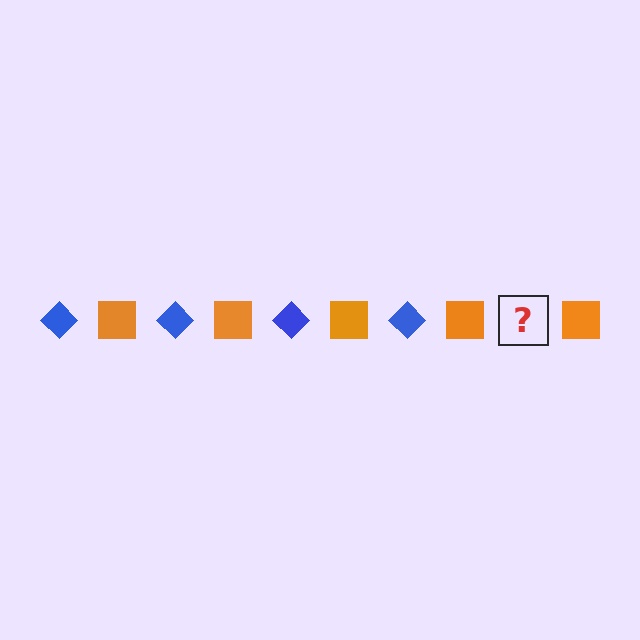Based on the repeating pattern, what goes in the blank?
The blank should be a blue diamond.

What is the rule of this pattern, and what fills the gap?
The rule is that the pattern alternates between blue diamond and orange square. The gap should be filled with a blue diamond.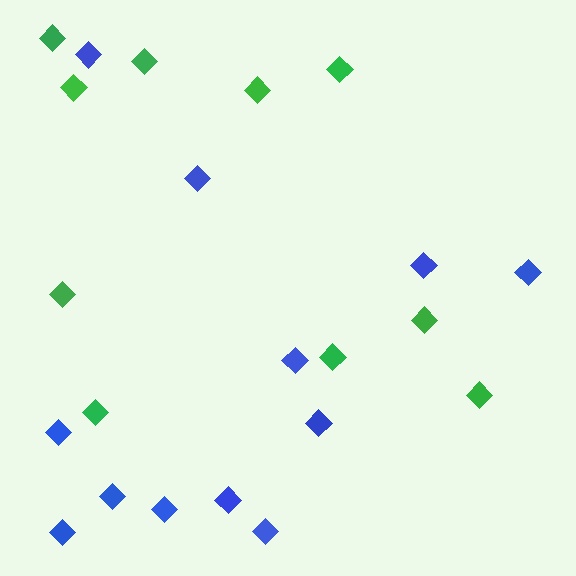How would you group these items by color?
There are 2 groups: one group of green diamonds (10) and one group of blue diamonds (12).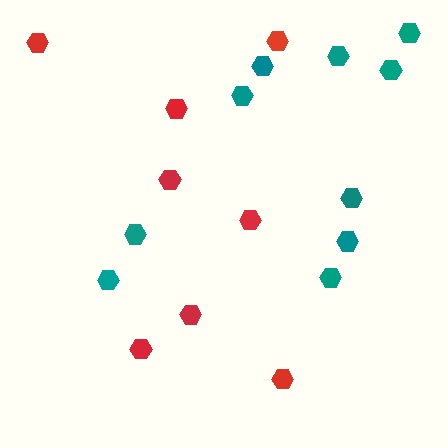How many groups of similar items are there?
There are 2 groups: one group of teal hexagons (10) and one group of red hexagons (8).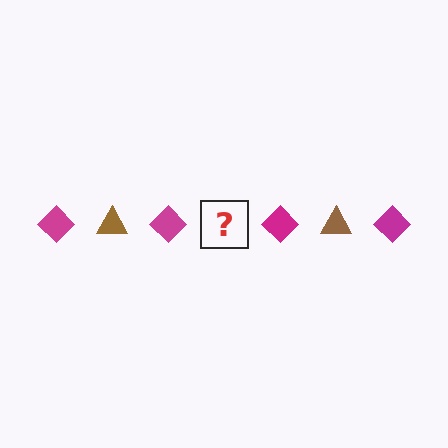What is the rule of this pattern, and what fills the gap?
The rule is that the pattern alternates between magenta diamond and brown triangle. The gap should be filled with a brown triangle.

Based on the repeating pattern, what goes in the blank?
The blank should be a brown triangle.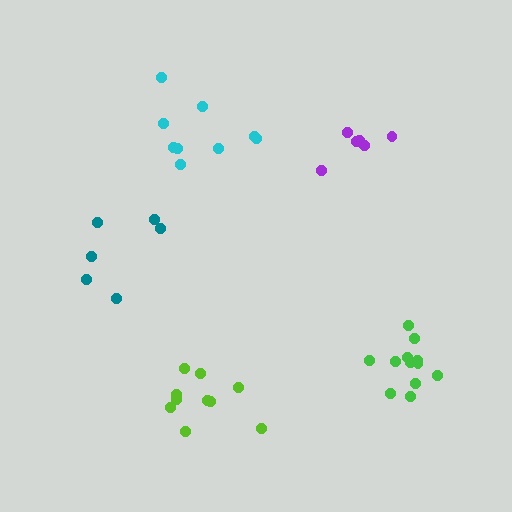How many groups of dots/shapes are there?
There are 5 groups.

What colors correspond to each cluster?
The clusters are colored: green, purple, teal, cyan, lime.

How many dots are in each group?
Group 1: 12 dots, Group 2: 6 dots, Group 3: 6 dots, Group 4: 9 dots, Group 5: 10 dots (43 total).